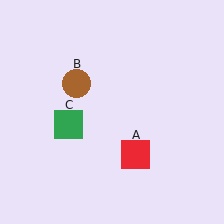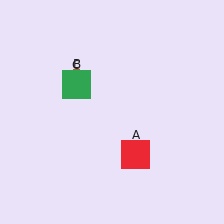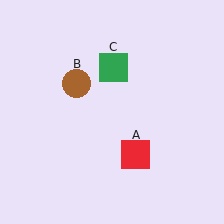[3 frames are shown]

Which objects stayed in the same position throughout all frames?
Red square (object A) and brown circle (object B) remained stationary.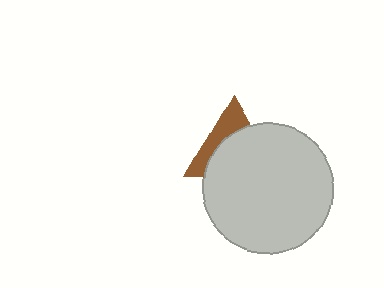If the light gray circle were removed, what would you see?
You would see the complete brown triangle.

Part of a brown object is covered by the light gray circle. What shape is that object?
It is a triangle.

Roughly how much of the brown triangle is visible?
A small part of it is visible (roughly 37%).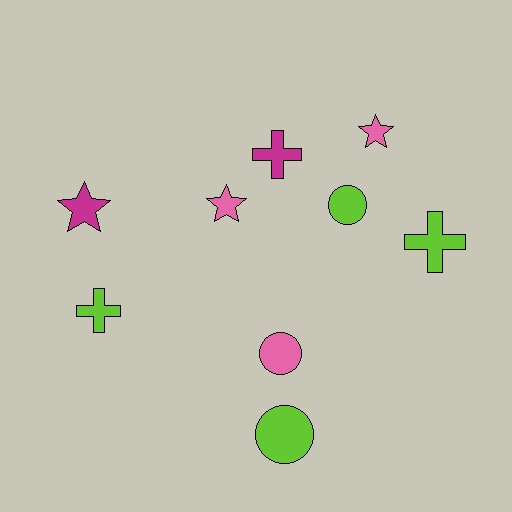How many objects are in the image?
There are 9 objects.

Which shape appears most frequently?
Circle, with 3 objects.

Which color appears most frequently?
Lime, with 4 objects.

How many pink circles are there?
There is 1 pink circle.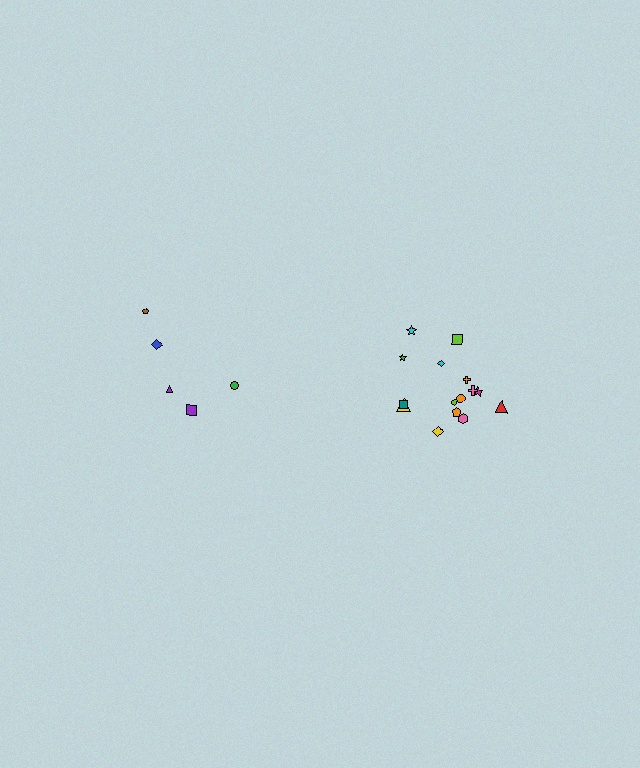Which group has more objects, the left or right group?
The right group.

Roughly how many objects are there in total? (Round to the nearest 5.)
Roughly 20 objects in total.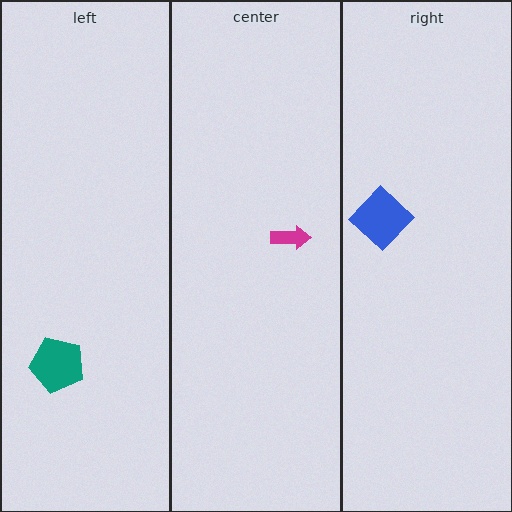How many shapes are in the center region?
1.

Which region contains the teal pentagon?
The left region.